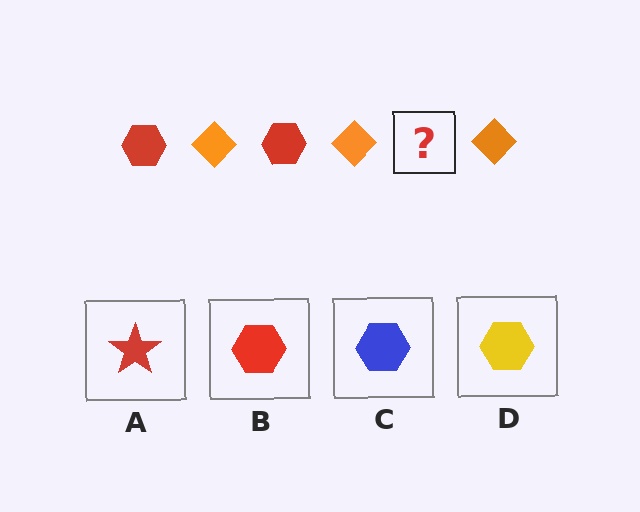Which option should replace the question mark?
Option B.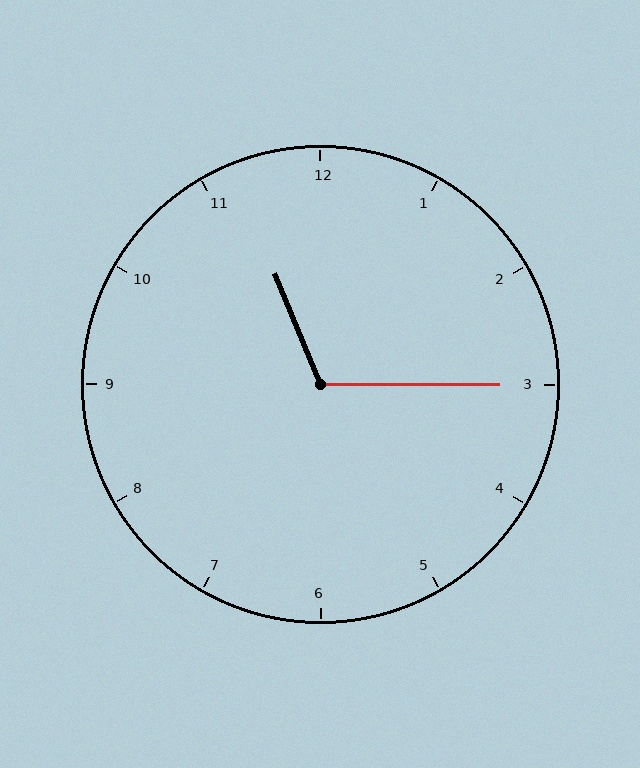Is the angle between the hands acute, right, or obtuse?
It is obtuse.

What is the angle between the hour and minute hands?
Approximately 112 degrees.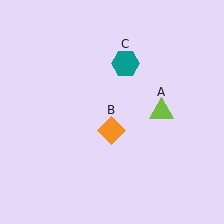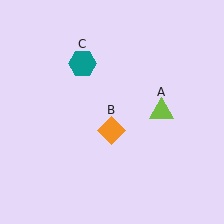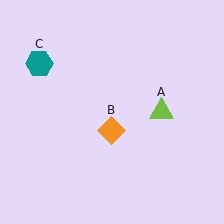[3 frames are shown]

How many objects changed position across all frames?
1 object changed position: teal hexagon (object C).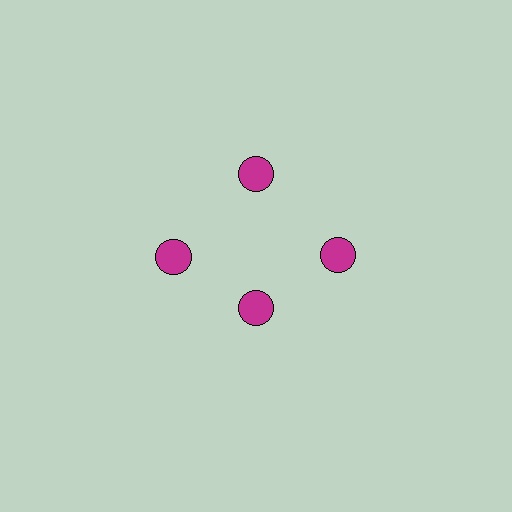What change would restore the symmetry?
The symmetry would be restored by moving it outward, back onto the ring so that all 4 circles sit at equal angles and equal distance from the center.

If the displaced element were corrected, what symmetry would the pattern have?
It would have 4-fold rotational symmetry — the pattern would map onto itself every 90 degrees.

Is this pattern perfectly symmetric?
No. The 4 magenta circles are arranged in a ring, but one element near the 6 o'clock position is pulled inward toward the center, breaking the 4-fold rotational symmetry.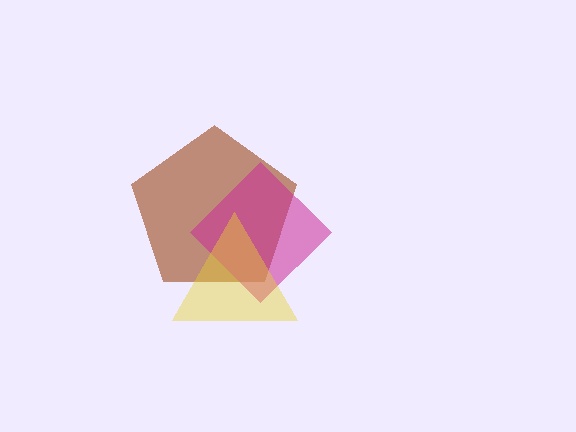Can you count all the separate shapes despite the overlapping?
Yes, there are 3 separate shapes.